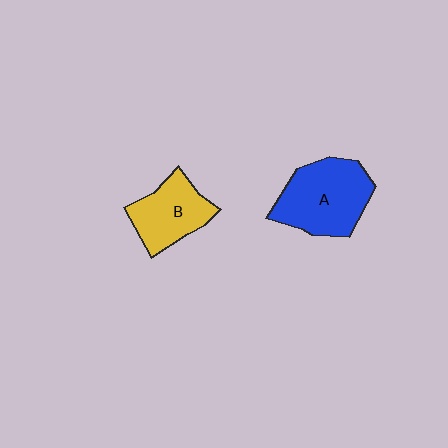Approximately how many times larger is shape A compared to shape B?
Approximately 1.4 times.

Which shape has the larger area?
Shape A (blue).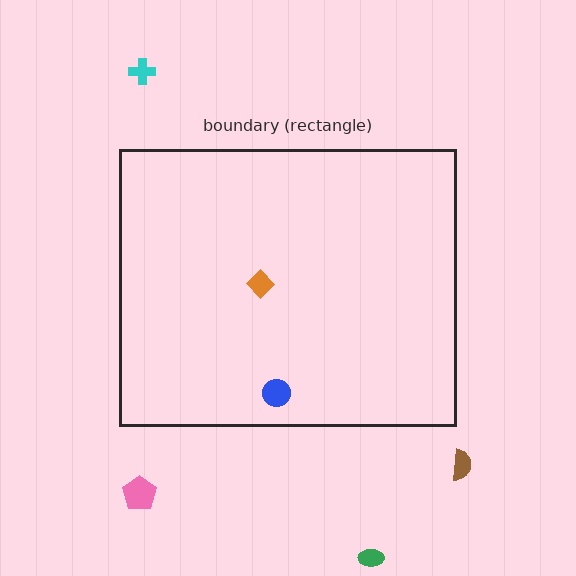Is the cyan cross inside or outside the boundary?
Outside.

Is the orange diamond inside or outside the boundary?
Inside.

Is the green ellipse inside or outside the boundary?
Outside.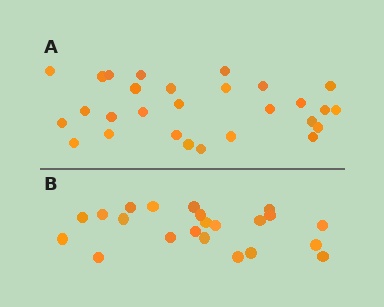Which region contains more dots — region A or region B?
Region A (the top region) has more dots.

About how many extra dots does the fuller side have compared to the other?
Region A has about 6 more dots than region B.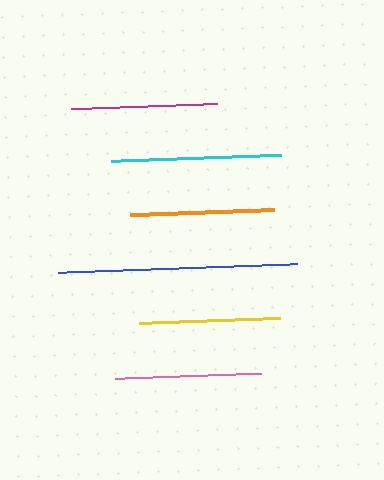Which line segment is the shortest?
The yellow line is the shortest at approximately 141 pixels.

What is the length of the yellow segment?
The yellow segment is approximately 141 pixels long.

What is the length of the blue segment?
The blue segment is approximately 238 pixels long.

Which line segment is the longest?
The blue line is the longest at approximately 238 pixels.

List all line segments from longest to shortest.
From longest to shortest: blue, cyan, pink, magenta, orange, yellow.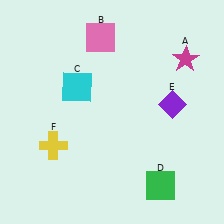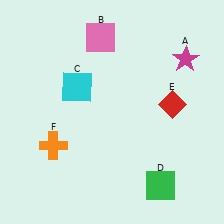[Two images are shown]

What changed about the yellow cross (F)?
In Image 1, F is yellow. In Image 2, it changed to orange.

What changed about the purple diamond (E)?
In Image 1, E is purple. In Image 2, it changed to red.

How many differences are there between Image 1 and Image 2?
There are 2 differences between the two images.